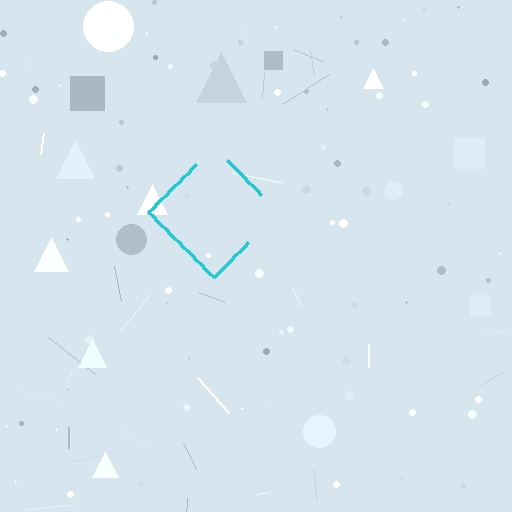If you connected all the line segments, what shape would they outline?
They would outline a diamond.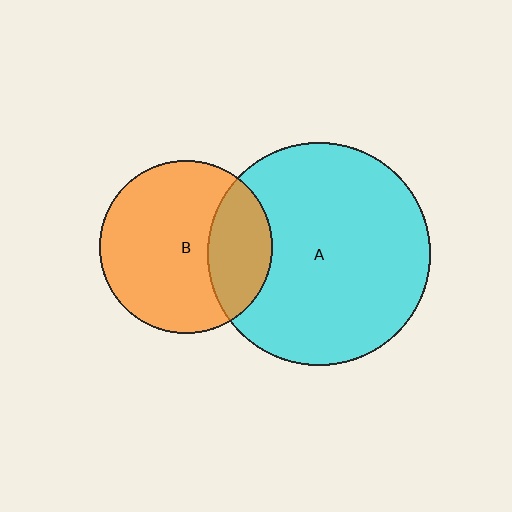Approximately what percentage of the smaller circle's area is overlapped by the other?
Approximately 25%.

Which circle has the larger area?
Circle A (cyan).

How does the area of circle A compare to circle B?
Approximately 1.7 times.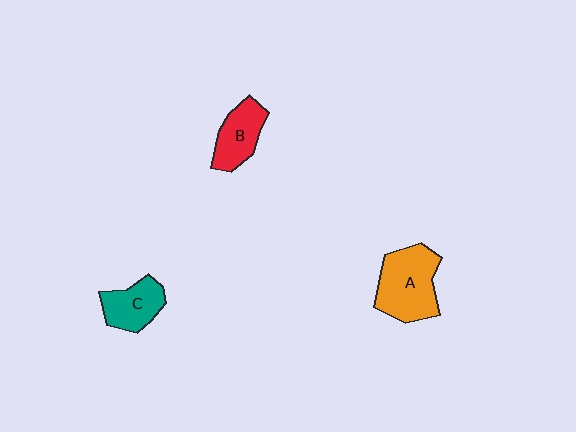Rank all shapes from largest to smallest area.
From largest to smallest: A (orange), B (red), C (teal).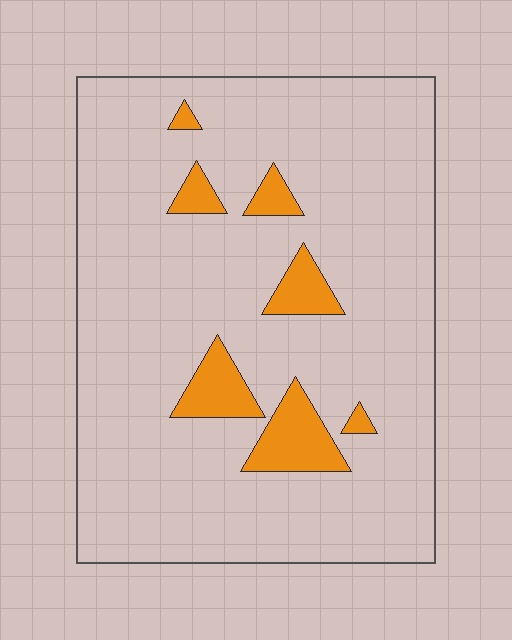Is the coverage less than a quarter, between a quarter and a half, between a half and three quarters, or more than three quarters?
Less than a quarter.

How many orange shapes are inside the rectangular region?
7.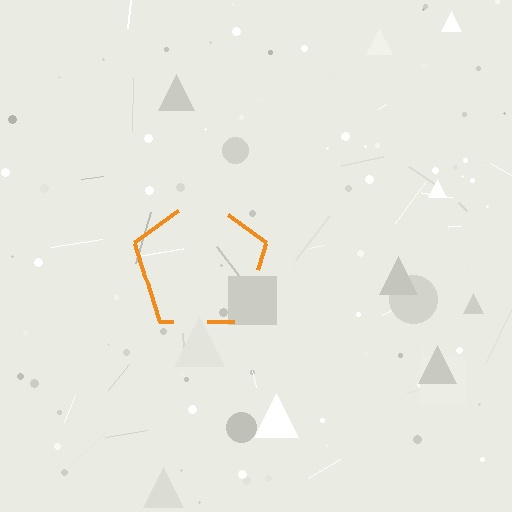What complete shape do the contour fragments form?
The contour fragments form a pentagon.